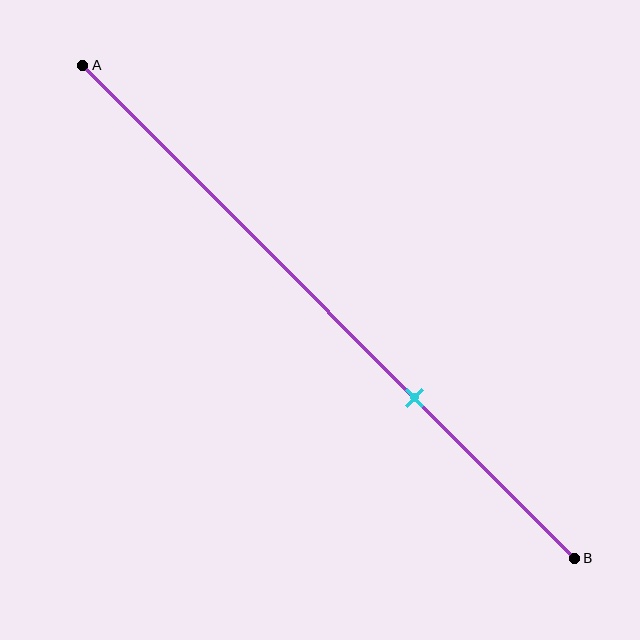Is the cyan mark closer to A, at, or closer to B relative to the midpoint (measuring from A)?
The cyan mark is closer to point B than the midpoint of segment AB.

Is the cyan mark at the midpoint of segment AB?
No, the mark is at about 70% from A, not at the 50% midpoint.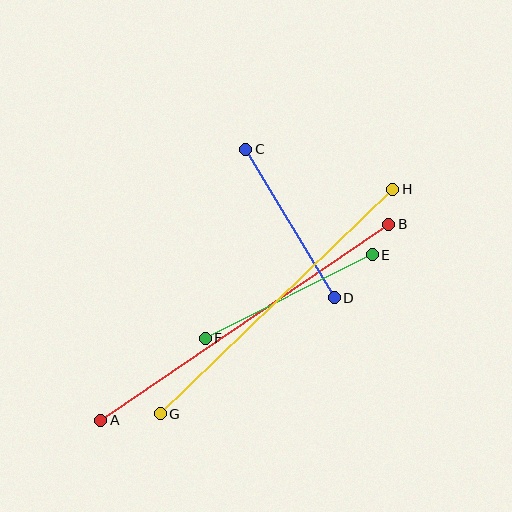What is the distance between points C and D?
The distance is approximately 173 pixels.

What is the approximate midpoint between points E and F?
The midpoint is at approximately (289, 297) pixels.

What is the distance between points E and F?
The distance is approximately 187 pixels.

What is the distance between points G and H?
The distance is approximately 323 pixels.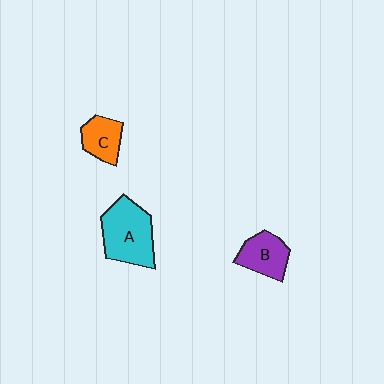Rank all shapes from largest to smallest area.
From largest to smallest: A (cyan), B (purple), C (orange).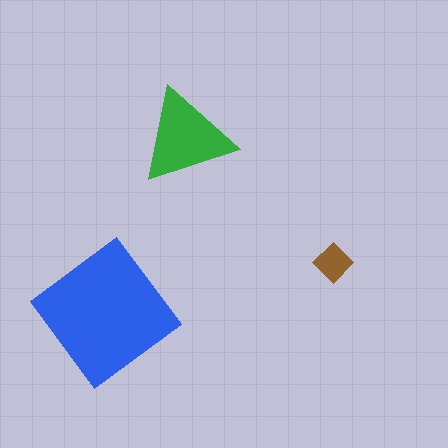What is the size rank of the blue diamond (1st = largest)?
1st.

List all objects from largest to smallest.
The blue diamond, the green triangle, the brown diamond.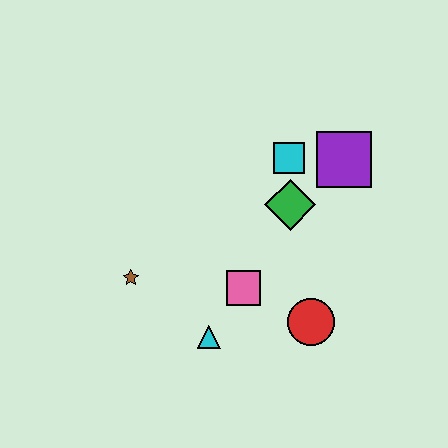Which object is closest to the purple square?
The cyan square is closest to the purple square.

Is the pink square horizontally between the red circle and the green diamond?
No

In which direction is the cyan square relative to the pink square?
The cyan square is above the pink square.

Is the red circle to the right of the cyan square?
Yes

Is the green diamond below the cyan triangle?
No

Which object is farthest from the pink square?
The purple square is farthest from the pink square.